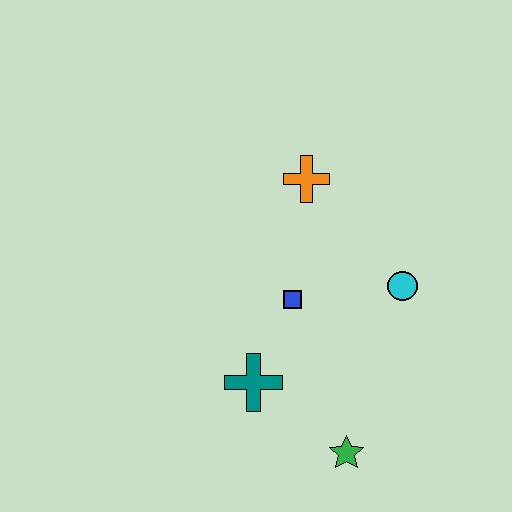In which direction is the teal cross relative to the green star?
The teal cross is to the left of the green star.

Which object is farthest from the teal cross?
The orange cross is farthest from the teal cross.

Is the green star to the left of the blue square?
No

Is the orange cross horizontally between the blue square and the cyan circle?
Yes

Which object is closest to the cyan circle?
The blue square is closest to the cyan circle.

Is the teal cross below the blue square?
Yes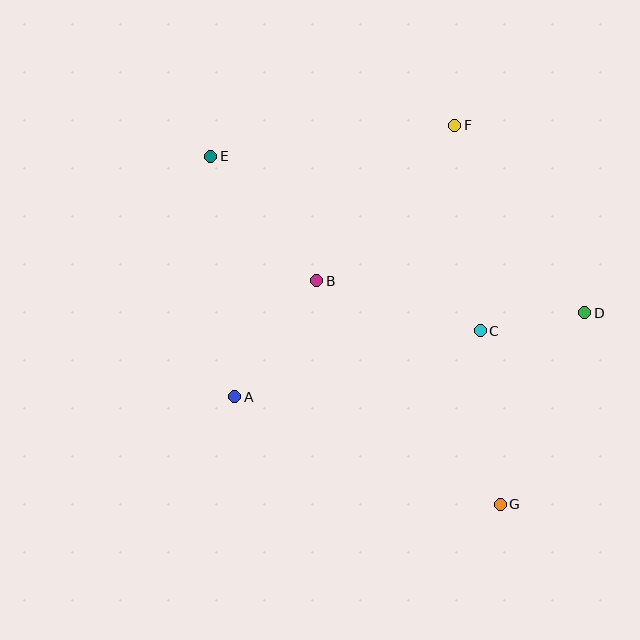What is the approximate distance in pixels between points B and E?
The distance between B and E is approximately 164 pixels.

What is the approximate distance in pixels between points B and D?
The distance between B and D is approximately 270 pixels.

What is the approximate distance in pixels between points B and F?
The distance between B and F is approximately 208 pixels.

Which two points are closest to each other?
Points C and D are closest to each other.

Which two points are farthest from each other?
Points E and G are farthest from each other.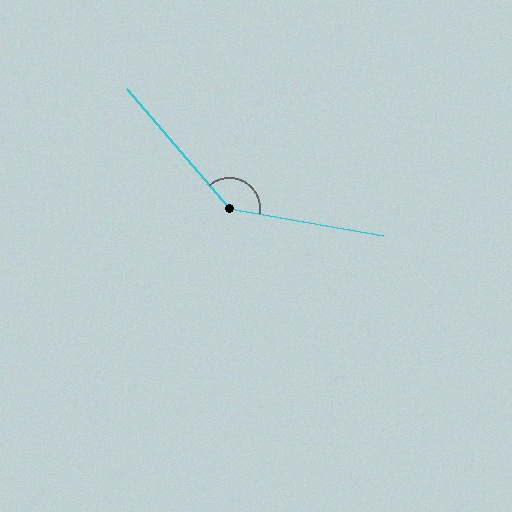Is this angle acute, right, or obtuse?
It is obtuse.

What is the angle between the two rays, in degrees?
Approximately 140 degrees.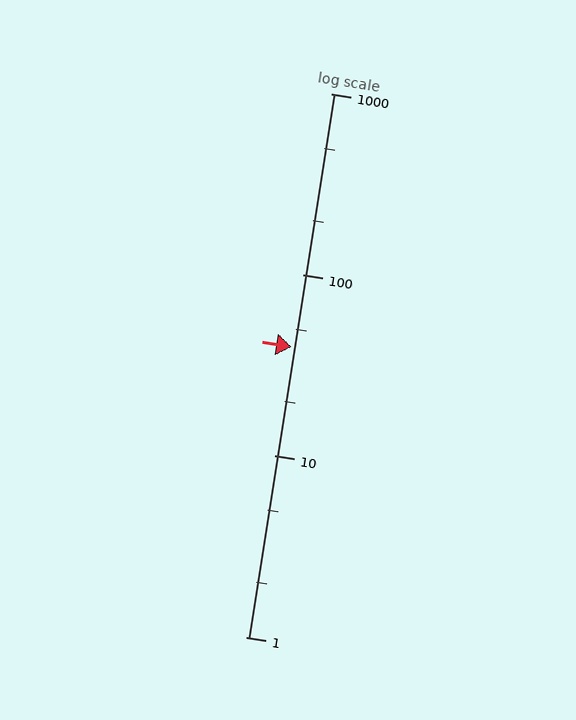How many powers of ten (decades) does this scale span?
The scale spans 3 decades, from 1 to 1000.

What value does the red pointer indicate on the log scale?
The pointer indicates approximately 40.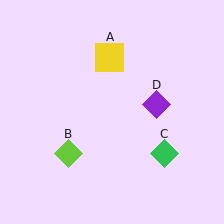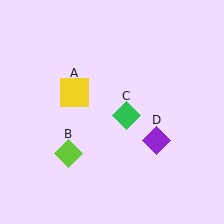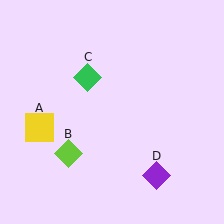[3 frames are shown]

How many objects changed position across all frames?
3 objects changed position: yellow square (object A), green diamond (object C), purple diamond (object D).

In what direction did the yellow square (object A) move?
The yellow square (object A) moved down and to the left.